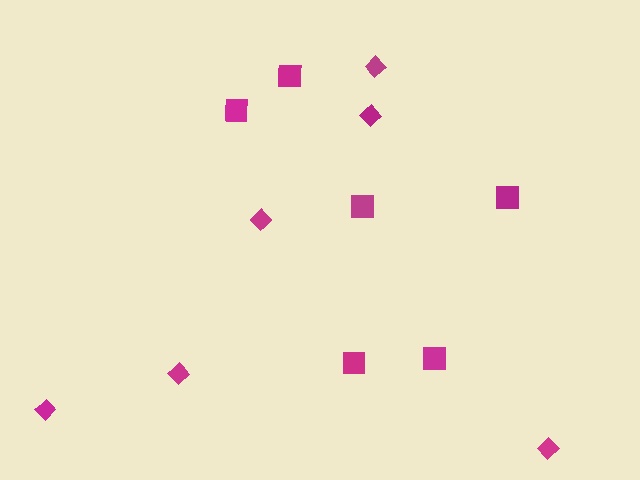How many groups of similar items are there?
There are 2 groups: one group of squares (6) and one group of diamonds (6).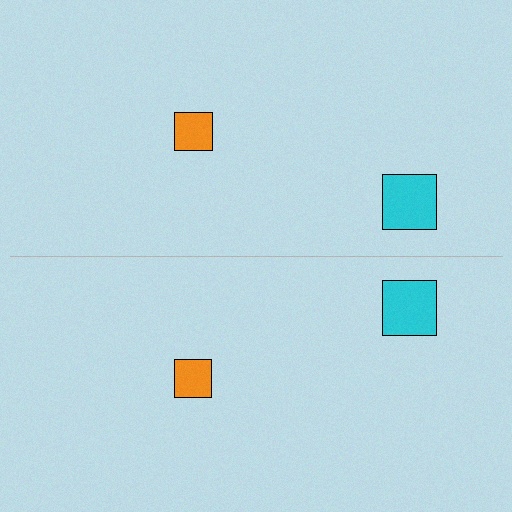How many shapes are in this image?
There are 4 shapes in this image.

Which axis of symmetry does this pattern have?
The pattern has a horizontal axis of symmetry running through the center of the image.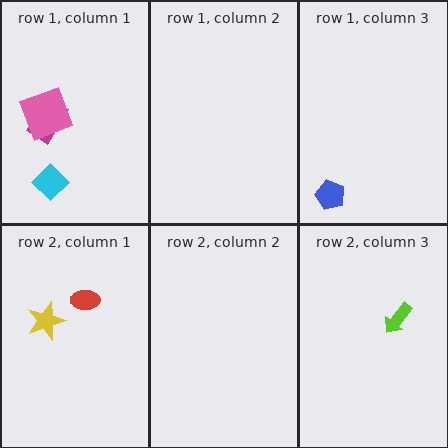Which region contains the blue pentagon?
The row 1, column 3 region.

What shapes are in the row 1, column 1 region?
The magenta rectangle, the pink square, the cyan diamond.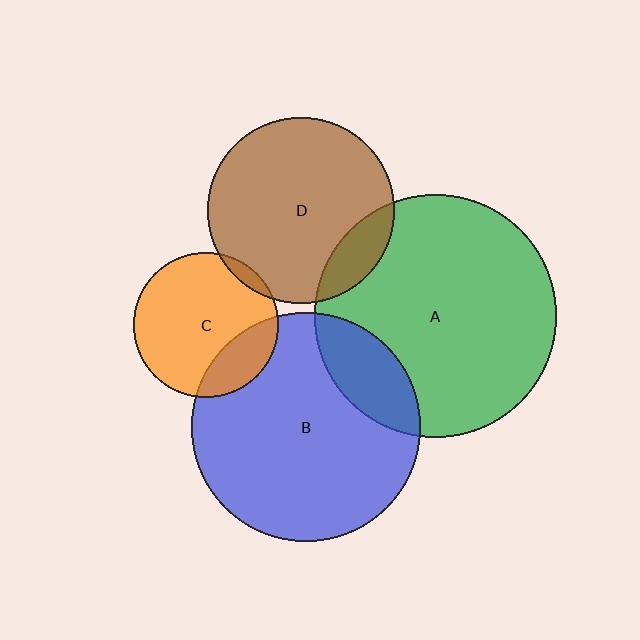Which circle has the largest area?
Circle A (green).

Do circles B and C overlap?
Yes.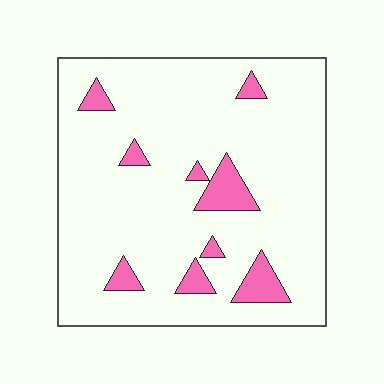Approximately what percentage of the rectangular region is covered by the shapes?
Approximately 10%.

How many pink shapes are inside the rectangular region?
9.